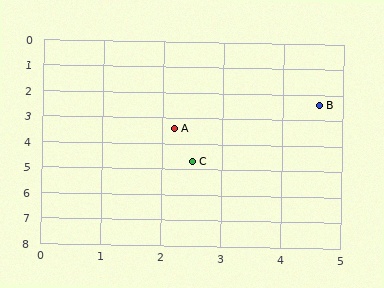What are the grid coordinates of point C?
Point C is at approximately (2.5, 4.7).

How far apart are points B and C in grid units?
Points B and C are about 3.1 grid units apart.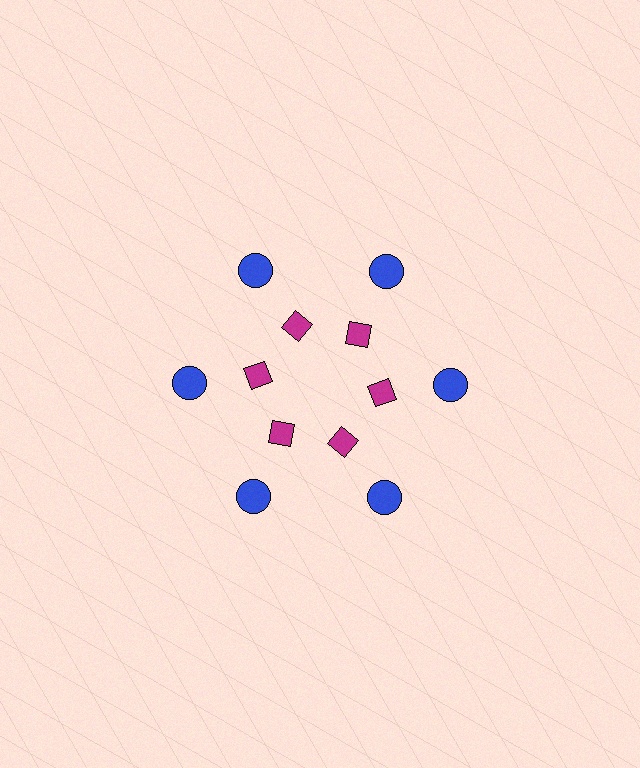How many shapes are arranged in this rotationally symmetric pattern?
There are 12 shapes, arranged in 6 groups of 2.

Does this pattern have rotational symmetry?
Yes, this pattern has 6-fold rotational symmetry. It looks the same after rotating 60 degrees around the center.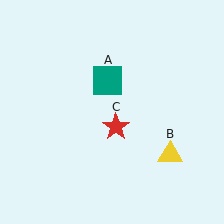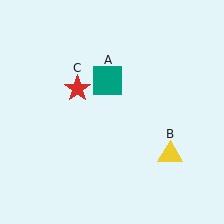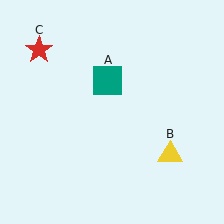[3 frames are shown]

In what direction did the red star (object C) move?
The red star (object C) moved up and to the left.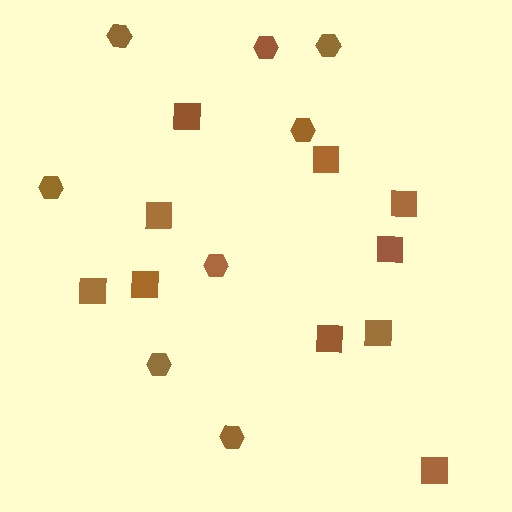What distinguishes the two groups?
There are 2 groups: one group of squares (10) and one group of hexagons (8).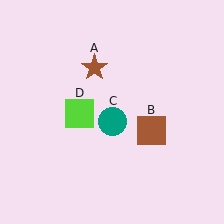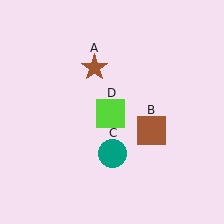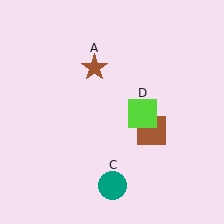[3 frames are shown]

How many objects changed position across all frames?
2 objects changed position: teal circle (object C), lime square (object D).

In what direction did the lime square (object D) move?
The lime square (object D) moved right.